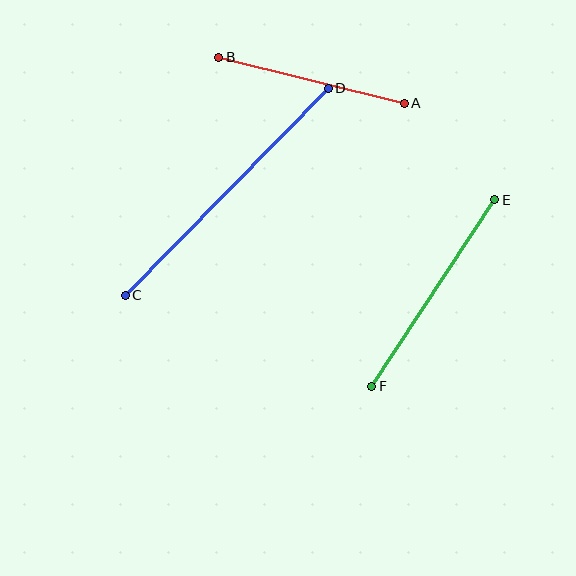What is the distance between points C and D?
The distance is approximately 290 pixels.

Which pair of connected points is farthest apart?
Points C and D are farthest apart.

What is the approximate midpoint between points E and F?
The midpoint is at approximately (433, 293) pixels.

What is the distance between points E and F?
The distance is approximately 223 pixels.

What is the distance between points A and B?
The distance is approximately 192 pixels.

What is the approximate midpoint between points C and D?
The midpoint is at approximately (227, 192) pixels.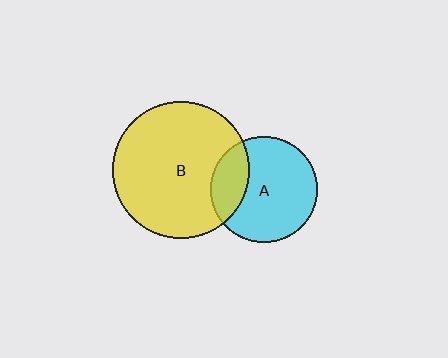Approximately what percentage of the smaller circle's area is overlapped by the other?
Approximately 25%.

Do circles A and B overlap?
Yes.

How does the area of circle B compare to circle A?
Approximately 1.7 times.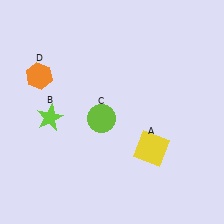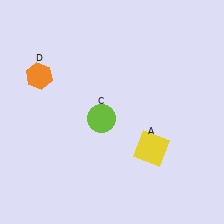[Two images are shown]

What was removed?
The lime star (B) was removed in Image 2.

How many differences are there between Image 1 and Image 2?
There is 1 difference between the two images.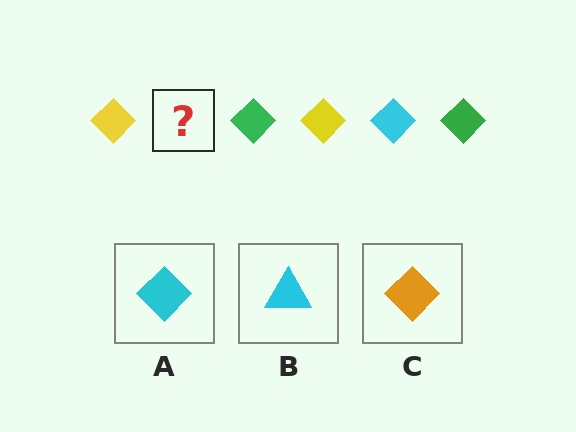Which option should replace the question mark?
Option A.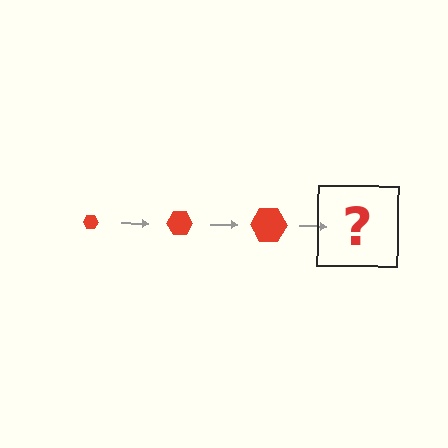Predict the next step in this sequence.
The next step is a red hexagon, larger than the previous one.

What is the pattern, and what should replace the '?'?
The pattern is that the hexagon gets progressively larger each step. The '?' should be a red hexagon, larger than the previous one.